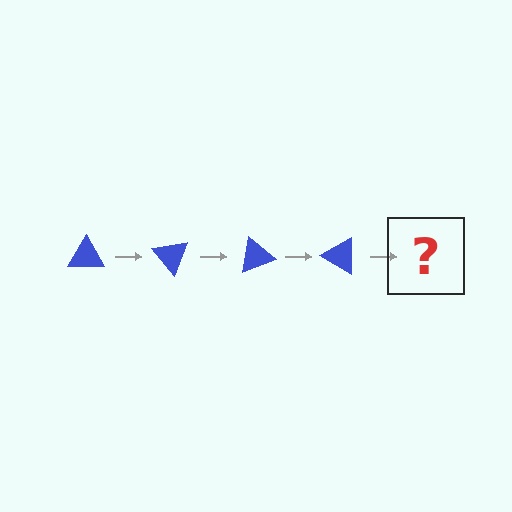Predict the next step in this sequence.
The next step is a blue triangle rotated 200 degrees.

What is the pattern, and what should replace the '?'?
The pattern is that the triangle rotates 50 degrees each step. The '?' should be a blue triangle rotated 200 degrees.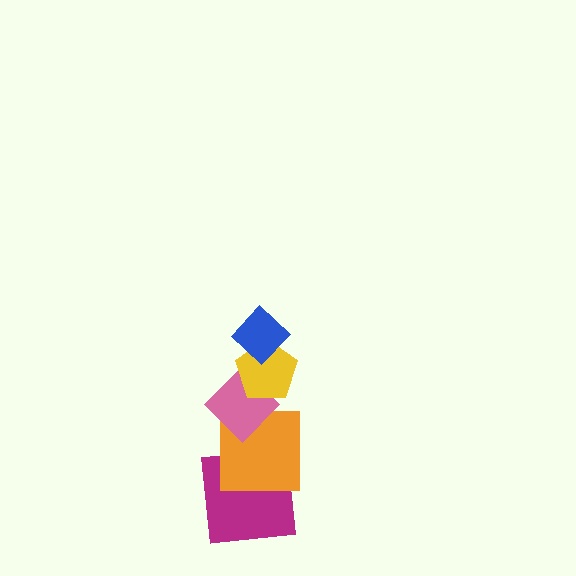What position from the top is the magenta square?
The magenta square is 5th from the top.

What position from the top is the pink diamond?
The pink diamond is 3rd from the top.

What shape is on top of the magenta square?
The orange square is on top of the magenta square.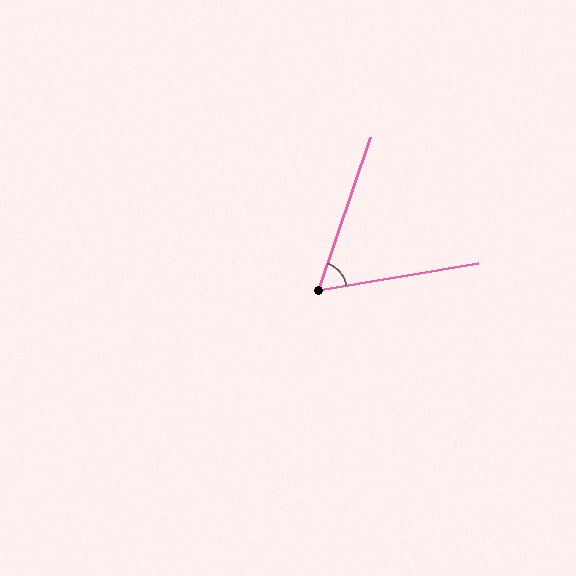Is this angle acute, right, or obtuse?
It is acute.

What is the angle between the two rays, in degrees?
Approximately 61 degrees.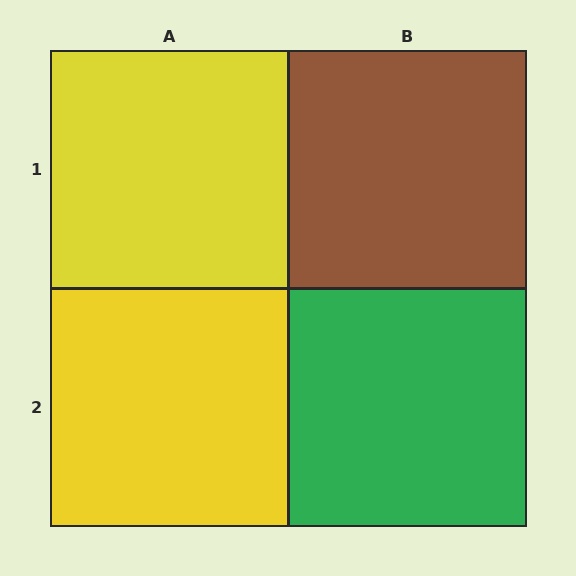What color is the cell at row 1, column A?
Yellow.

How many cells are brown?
1 cell is brown.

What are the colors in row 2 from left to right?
Yellow, green.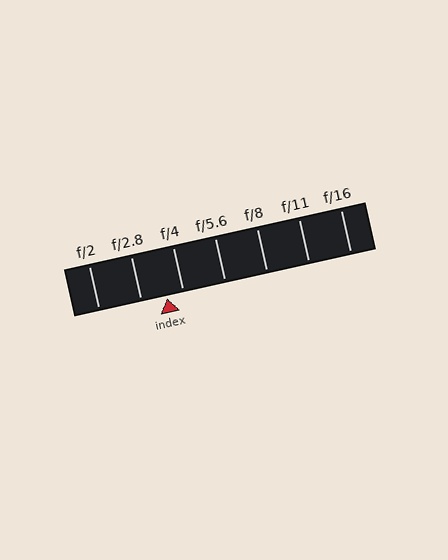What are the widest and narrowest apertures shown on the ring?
The widest aperture shown is f/2 and the narrowest is f/16.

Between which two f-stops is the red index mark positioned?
The index mark is between f/2.8 and f/4.